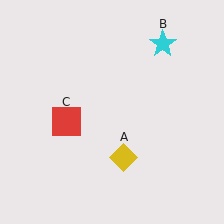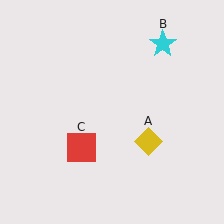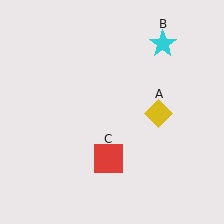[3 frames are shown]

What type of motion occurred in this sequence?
The yellow diamond (object A), red square (object C) rotated counterclockwise around the center of the scene.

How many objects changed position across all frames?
2 objects changed position: yellow diamond (object A), red square (object C).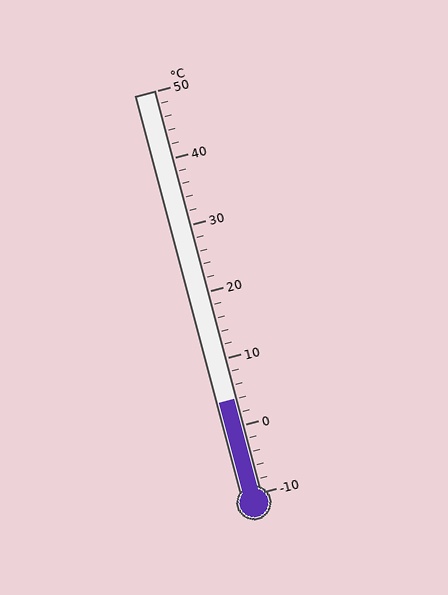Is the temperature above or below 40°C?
The temperature is below 40°C.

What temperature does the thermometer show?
The thermometer shows approximately 4°C.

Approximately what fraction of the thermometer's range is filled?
The thermometer is filled to approximately 25% of its range.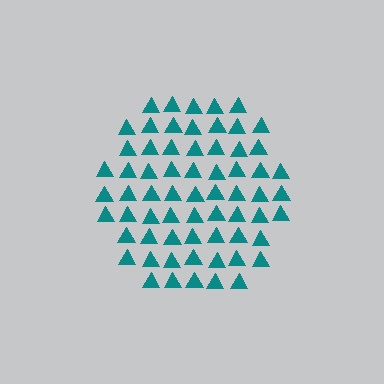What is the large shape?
The large shape is a hexagon.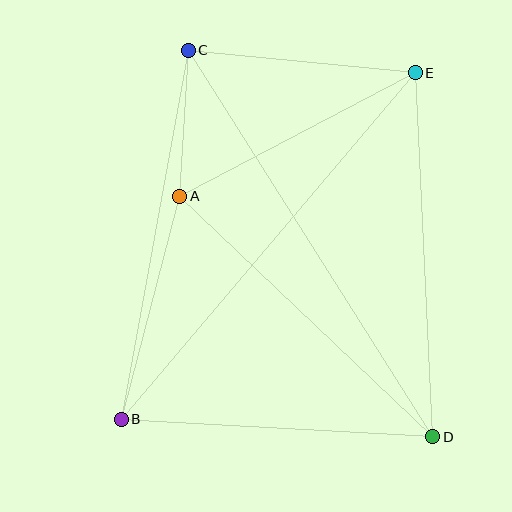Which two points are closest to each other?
Points A and C are closest to each other.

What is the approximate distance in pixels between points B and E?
The distance between B and E is approximately 455 pixels.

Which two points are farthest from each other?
Points C and D are farthest from each other.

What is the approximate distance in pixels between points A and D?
The distance between A and D is approximately 349 pixels.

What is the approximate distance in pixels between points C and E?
The distance between C and E is approximately 228 pixels.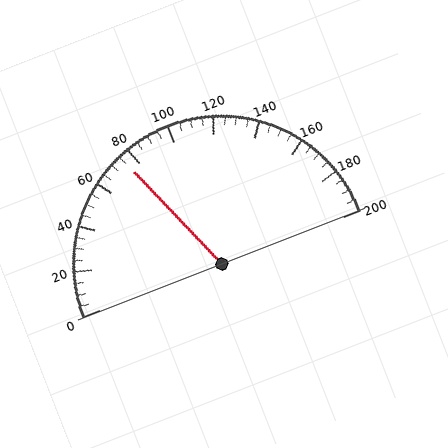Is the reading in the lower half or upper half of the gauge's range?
The reading is in the lower half of the range (0 to 200).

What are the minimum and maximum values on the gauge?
The gauge ranges from 0 to 200.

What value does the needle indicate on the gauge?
The needle indicates approximately 75.